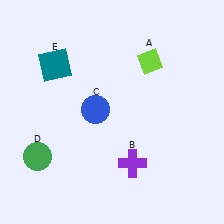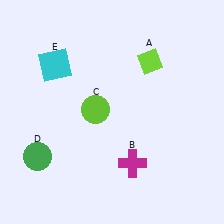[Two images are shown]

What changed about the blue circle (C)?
In Image 1, C is blue. In Image 2, it changed to lime.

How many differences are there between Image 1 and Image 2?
There are 3 differences between the two images.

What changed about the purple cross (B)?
In Image 1, B is purple. In Image 2, it changed to magenta.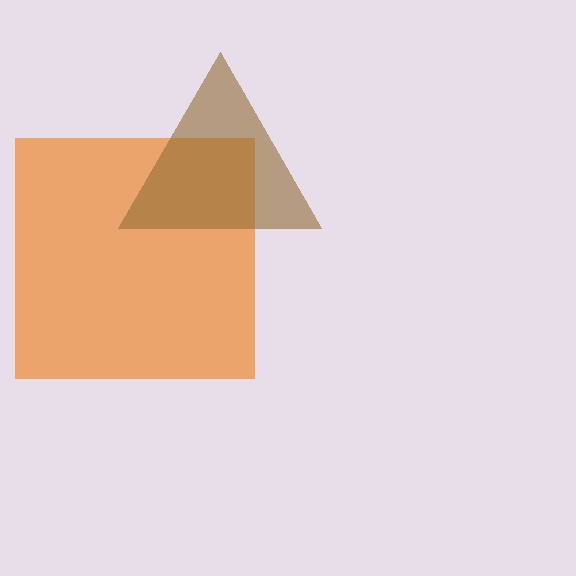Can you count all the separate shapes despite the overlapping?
Yes, there are 2 separate shapes.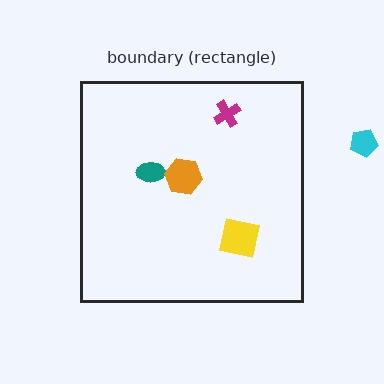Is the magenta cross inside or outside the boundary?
Inside.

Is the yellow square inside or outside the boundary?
Inside.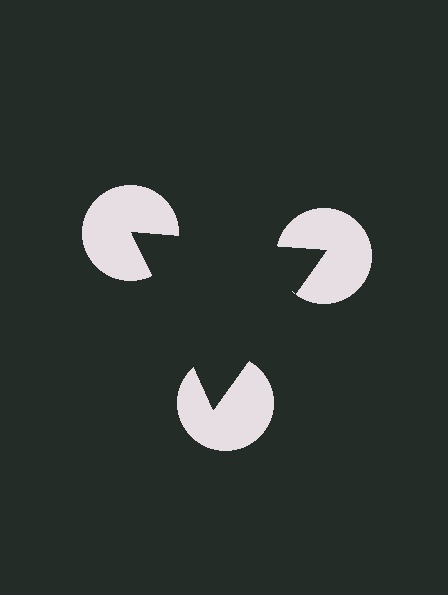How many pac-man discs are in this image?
There are 3 — one at each vertex of the illusory triangle.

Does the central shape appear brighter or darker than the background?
It typically appears slightly darker than the background, even though no actual brightness change is drawn.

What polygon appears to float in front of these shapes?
An illusory triangle — its edges are inferred from the aligned wedge cuts in the pac-man discs, not physically drawn.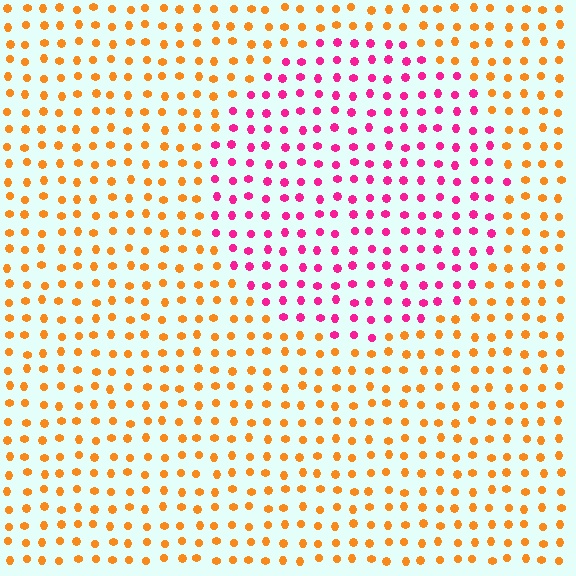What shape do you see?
I see a circle.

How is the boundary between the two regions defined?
The boundary is defined purely by a slight shift in hue (about 63 degrees). Spacing, size, and orientation are identical on both sides.